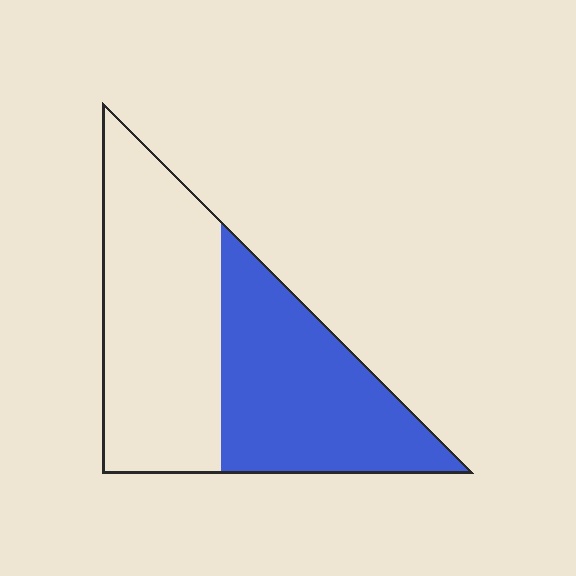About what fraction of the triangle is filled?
About one half (1/2).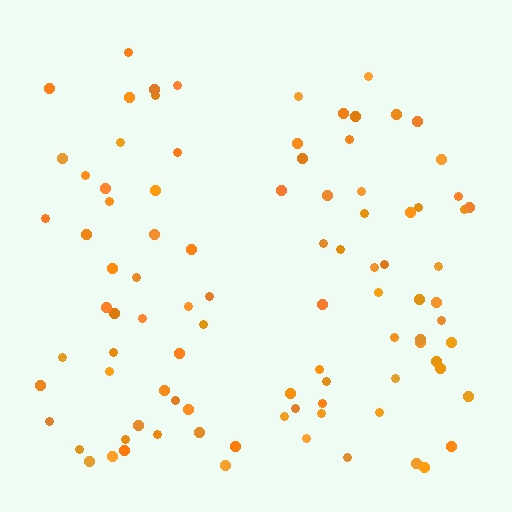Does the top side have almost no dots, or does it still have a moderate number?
Still a moderate number, just noticeably fewer than the bottom.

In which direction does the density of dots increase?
From top to bottom, with the bottom side densest.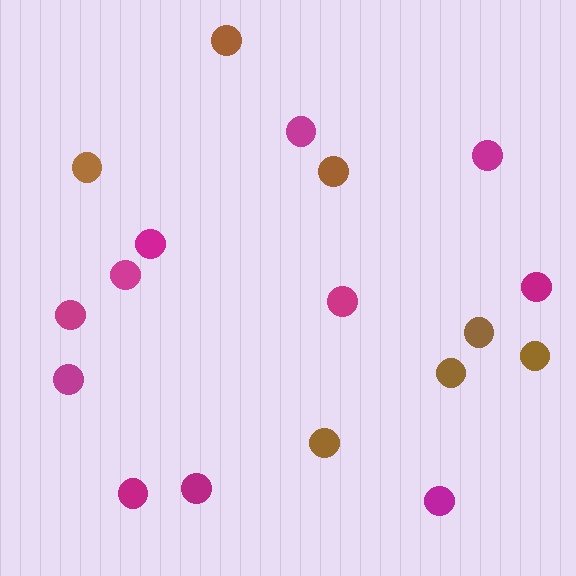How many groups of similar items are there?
There are 2 groups: one group of brown circles (7) and one group of magenta circles (11).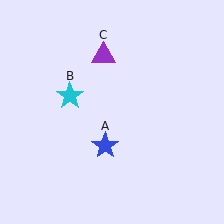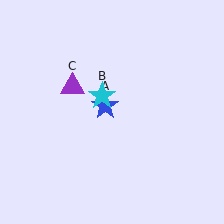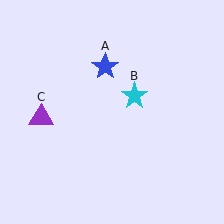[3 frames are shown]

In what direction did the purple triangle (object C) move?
The purple triangle (object C) moved down and to the left.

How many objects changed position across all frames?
3 objects changed position: blue star (object A), cyan star (object B), purple triangle (object C).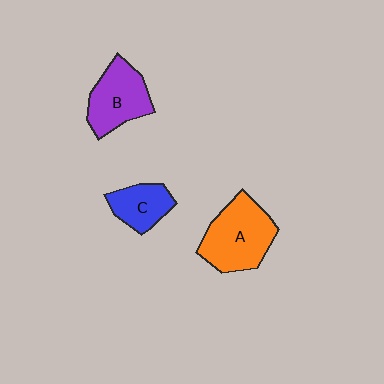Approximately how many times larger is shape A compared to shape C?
Approximately 1.8 times.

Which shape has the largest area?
Shape A (orange).